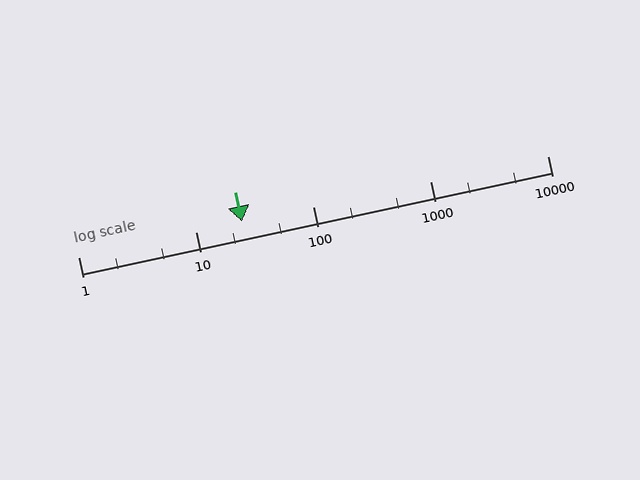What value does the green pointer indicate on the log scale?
The pointer indicates approximately 25.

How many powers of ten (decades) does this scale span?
The scale spans 4 decades, from 1 to 10000.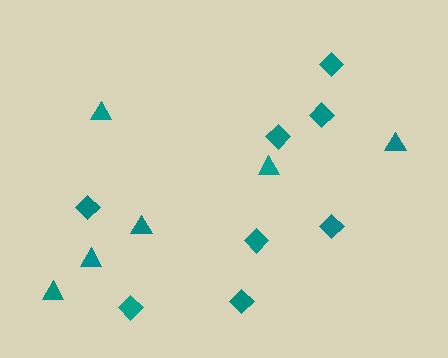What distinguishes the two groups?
There are 2 groups: one group of diamonds (8) and one group of triangles (6).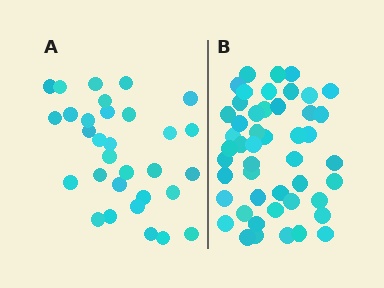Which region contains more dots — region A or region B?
Region B (the right region) has more dots.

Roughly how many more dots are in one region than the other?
Region B has approximately 15 more dots than region A.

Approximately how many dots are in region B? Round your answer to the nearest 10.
About 50 dots. (The exact count is 48, which rounds to 50.)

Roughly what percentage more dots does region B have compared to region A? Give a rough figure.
About 55% more.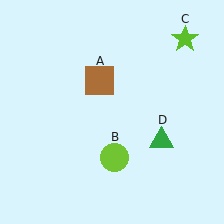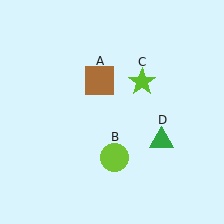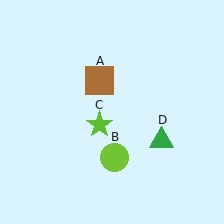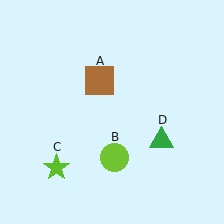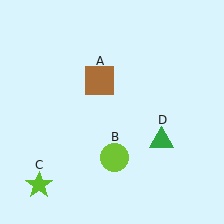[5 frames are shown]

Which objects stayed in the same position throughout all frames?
Brown square (object A) and lime circle (object B) and green triangle (object D) remained stationary.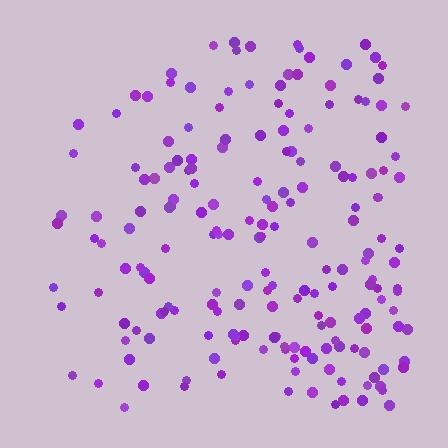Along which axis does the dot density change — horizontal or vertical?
Horizontal.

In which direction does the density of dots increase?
From left to right, with the right side densest.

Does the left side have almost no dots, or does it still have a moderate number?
Still a moderate number, just noticeably fewer than the right.